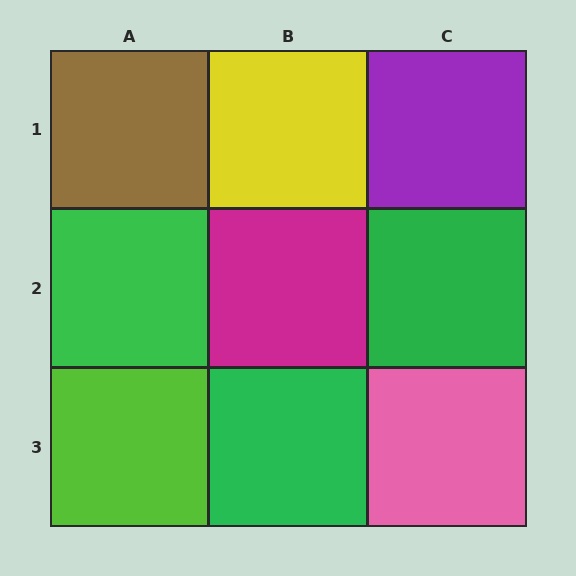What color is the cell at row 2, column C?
Green.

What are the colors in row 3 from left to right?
Lime, green, pink.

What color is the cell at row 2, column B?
Magenta.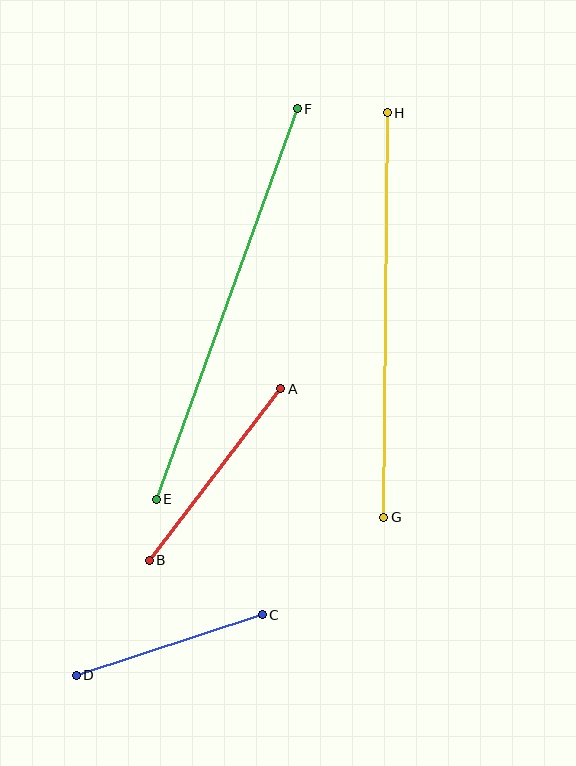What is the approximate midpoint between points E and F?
The midpoint is at approximately (227, 304) pixels.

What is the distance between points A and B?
The distance is approximately 216 pixels.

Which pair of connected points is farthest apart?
Points E and F are farthest apart.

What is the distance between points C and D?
The distance is approximately 195 pixels.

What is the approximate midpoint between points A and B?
The midpoint is at approximately (215, 474) pixels.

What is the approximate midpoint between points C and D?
The midpoint is at approximately (169, 645) pixels.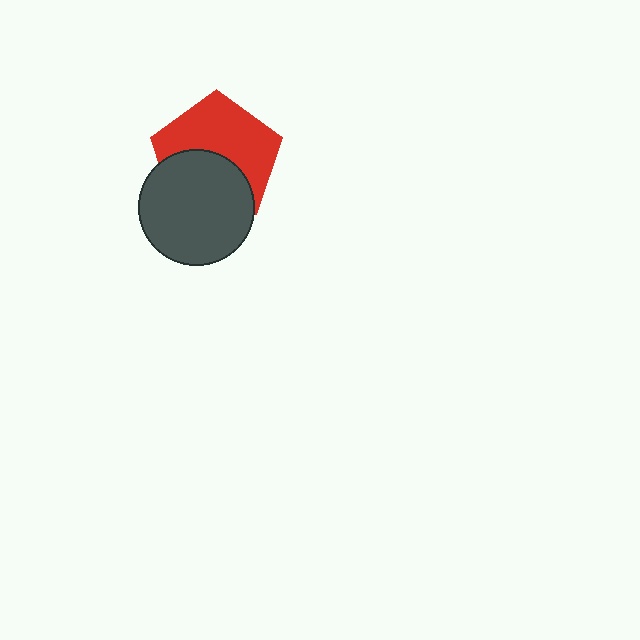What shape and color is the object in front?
The object in front is a dark gray circle.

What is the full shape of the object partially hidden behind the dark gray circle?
The partially hidden object is a red pentagon.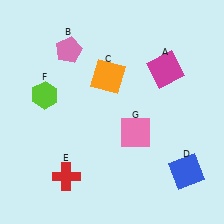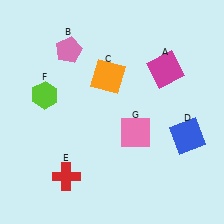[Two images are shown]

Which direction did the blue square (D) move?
The blue square (D) moved up.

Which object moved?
The blue square (D) moved up.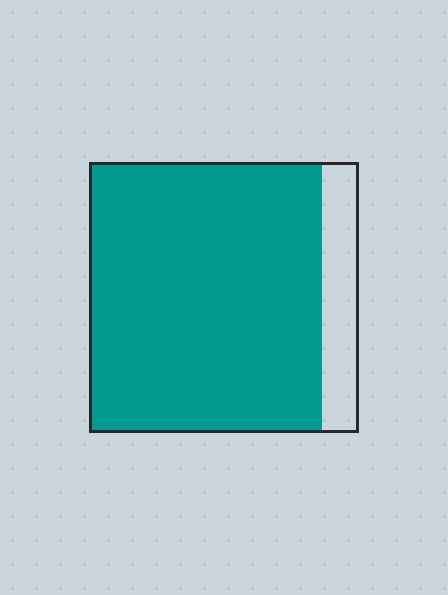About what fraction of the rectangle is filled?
About seven eighths (7/8).